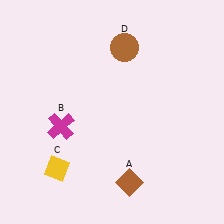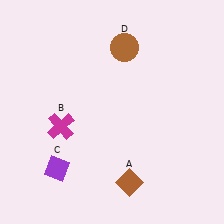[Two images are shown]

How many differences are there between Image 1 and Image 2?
There is 1 difference between the two images.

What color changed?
The diamond (C) changed from yellow in Image 1 to purple in Image 2.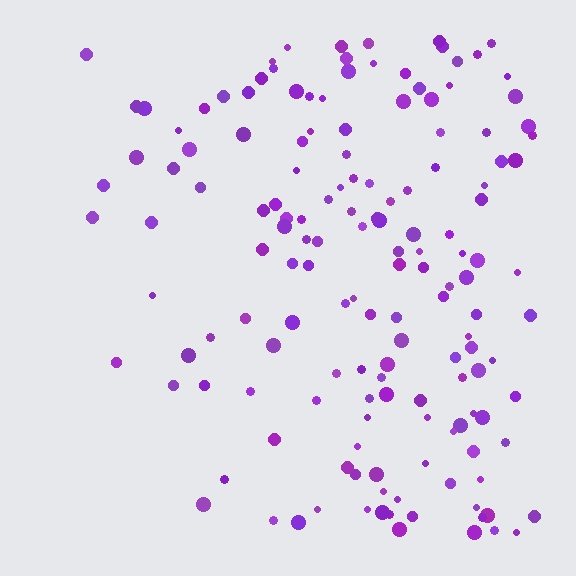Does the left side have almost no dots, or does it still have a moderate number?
Still a moderate number, just noticeably fewer than the right.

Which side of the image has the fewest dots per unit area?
The left.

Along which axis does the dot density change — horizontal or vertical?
Horizontal.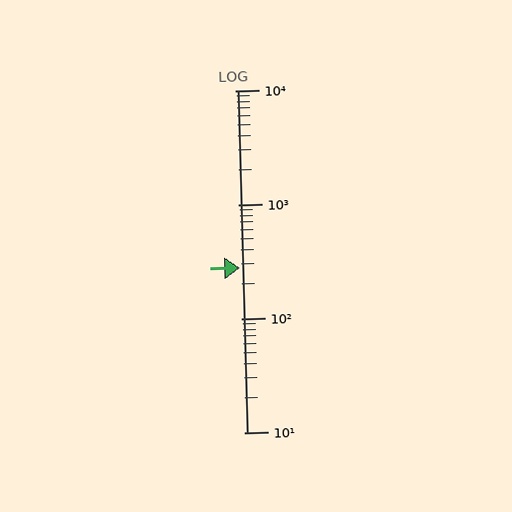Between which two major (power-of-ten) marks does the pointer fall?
The pointer is between 100 and 1000.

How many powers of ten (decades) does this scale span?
The scale spans 3 decades, from 10 to 10000.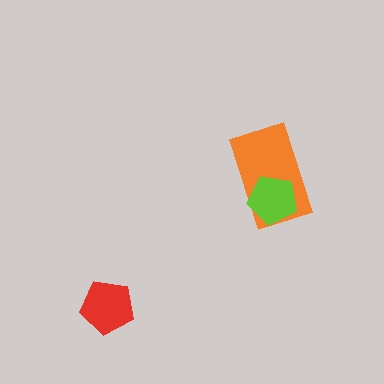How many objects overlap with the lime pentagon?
1 object overlaps with the lime pentagon.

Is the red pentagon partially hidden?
No, no other shape covers it.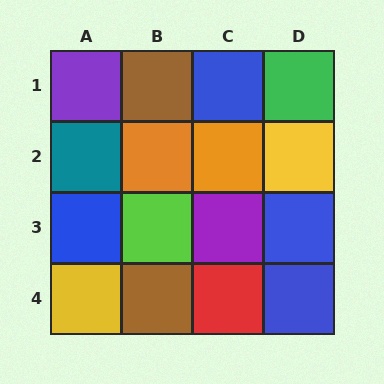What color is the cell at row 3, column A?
Blue.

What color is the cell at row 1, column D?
Green.